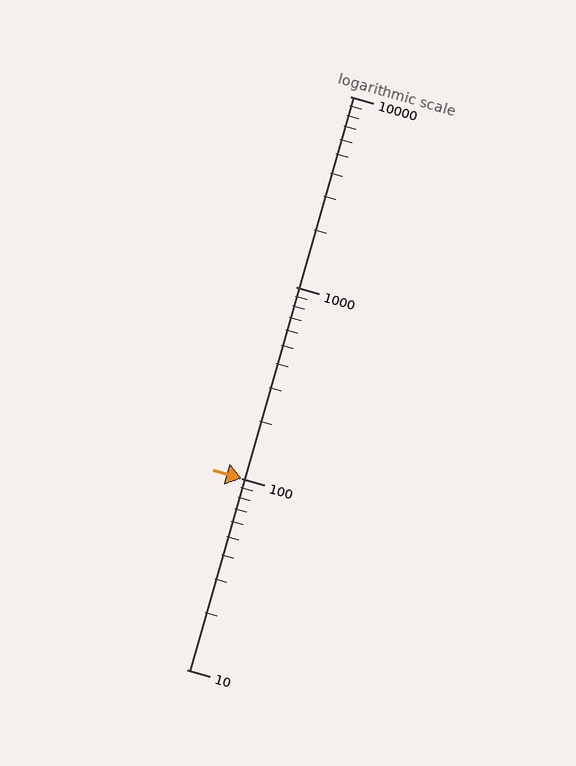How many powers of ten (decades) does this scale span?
The scale spans 3 decades, from 10 to 10000.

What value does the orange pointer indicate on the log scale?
The pointer indicates approximately 100.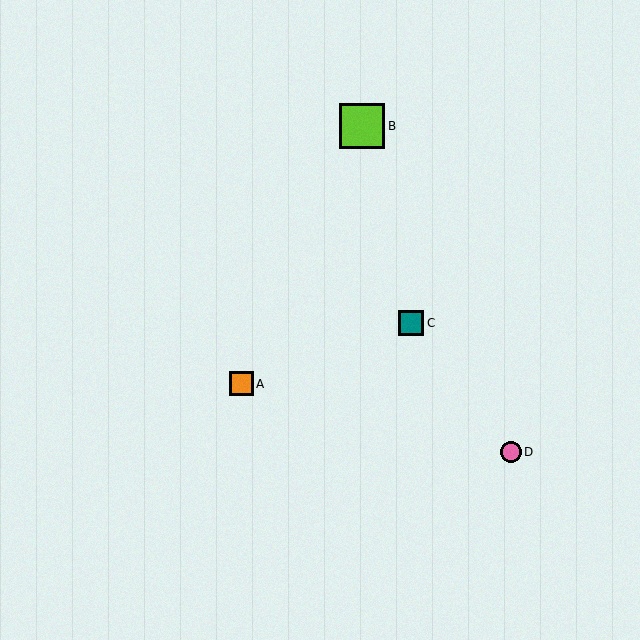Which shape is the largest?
The lime square (labeled B) is the largest.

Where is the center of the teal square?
The center of the teal square is at (411, 323).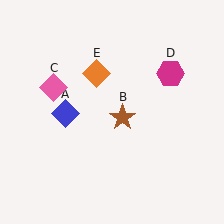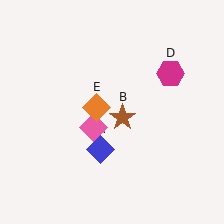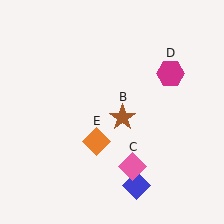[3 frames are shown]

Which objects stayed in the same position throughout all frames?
Brown star (object B) and magenta hexagon (object D) remained stationary.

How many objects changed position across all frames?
3 objects changed position: blue diamond (object A), pink diamond (object C), orange diamond (object E).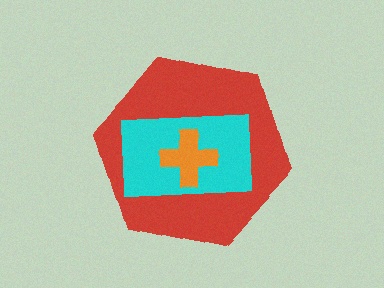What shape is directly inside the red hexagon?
The cyan rectangle.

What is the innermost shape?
The orange cross.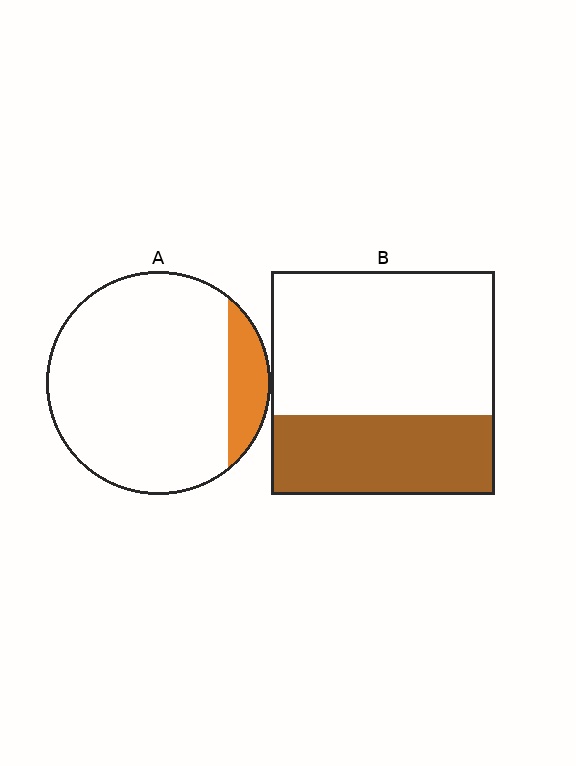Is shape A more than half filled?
No.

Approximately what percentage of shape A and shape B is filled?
A is approximately 15% and B is approximately 35%.